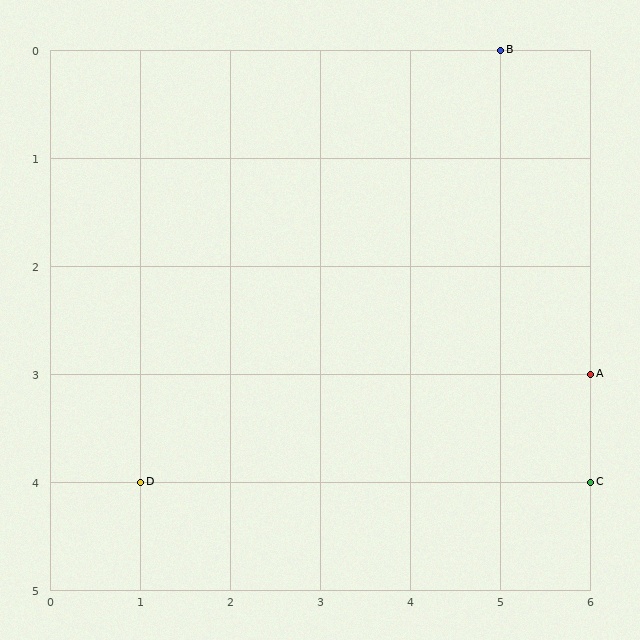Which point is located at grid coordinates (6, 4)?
Point C is at (6, 4).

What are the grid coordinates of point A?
Point A is at grid coordinates (6, 3).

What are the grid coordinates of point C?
Point C is at grid coordinates (6, 4).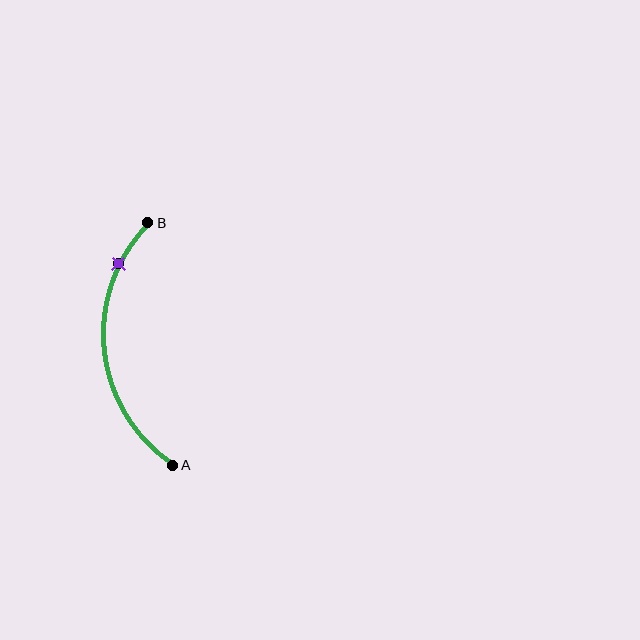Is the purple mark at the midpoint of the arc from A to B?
No. The purple mark lies on the arc but is closer to endpoint B. The arc midpoint would be at the point on the curve equidistant along the arc from both A and B.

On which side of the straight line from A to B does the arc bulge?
The arc bulges to the left of the straight line connecting A and B.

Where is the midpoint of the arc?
The arc midpoint is the point on the curve farthest from the straight line joining A and B. It sits to the left of that line.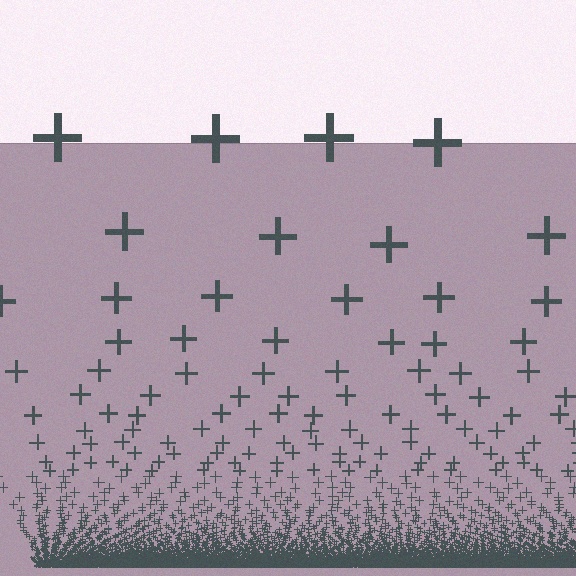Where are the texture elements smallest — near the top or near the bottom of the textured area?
Near the bottom.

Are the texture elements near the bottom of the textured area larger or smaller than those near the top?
Smaller. The gradient is inverted — elements near the bottom are smaller and denser.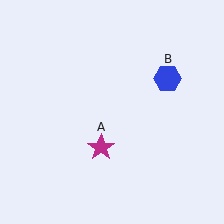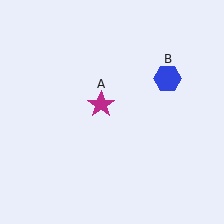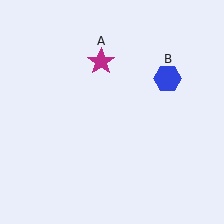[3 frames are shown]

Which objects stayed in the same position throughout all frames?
Blue hexagon (object B) remained stationary.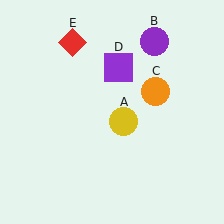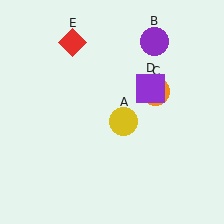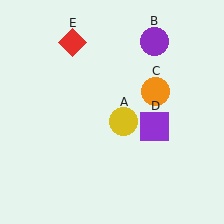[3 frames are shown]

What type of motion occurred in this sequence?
The purple square (object D) rotated clockwise around the center of the scene.